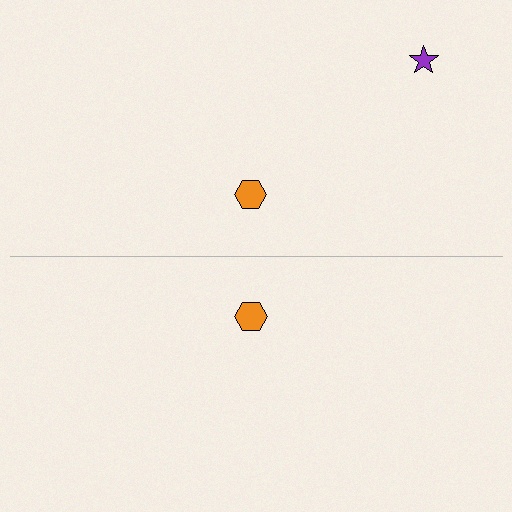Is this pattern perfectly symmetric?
No, the pattern is not perfectly symmetric. A purple star is missing from the bottom side.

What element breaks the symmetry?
A purple star is missing from the bottom side.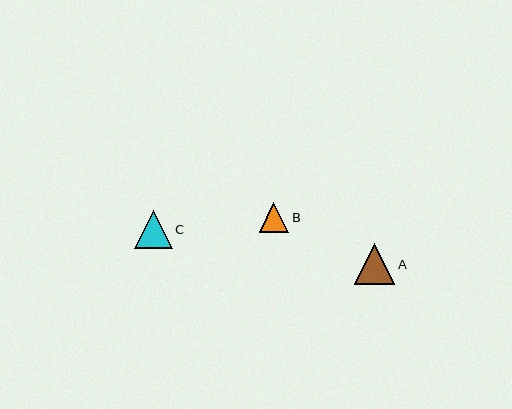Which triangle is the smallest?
Triangle B is the smallest with a size of approximately 29 pixels.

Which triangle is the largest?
Triangle A is the largest with a size of approximately 41 pixels.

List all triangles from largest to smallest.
From largest to smallest: A, C, B.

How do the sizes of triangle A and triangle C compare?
Triangle A and triangle C are approximately the same size.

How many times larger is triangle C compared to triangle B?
Triangle C is approximately 1.3 times the size of triangle B.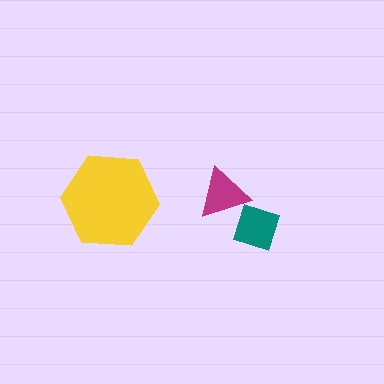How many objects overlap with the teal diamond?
1 object overlaps with the teal diamond.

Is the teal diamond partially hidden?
Yes, it is partially covered by another shape.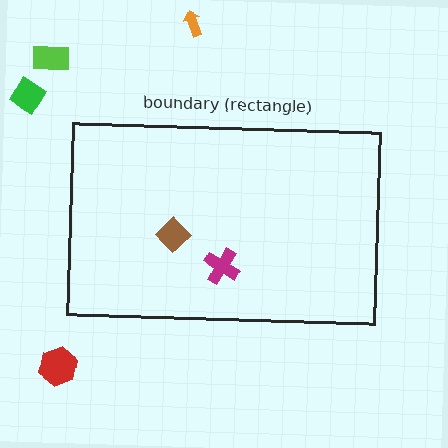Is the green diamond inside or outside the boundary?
Outside.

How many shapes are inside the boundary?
2 inside, 4 outside.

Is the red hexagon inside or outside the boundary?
Outside.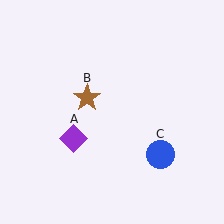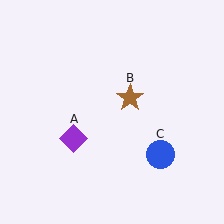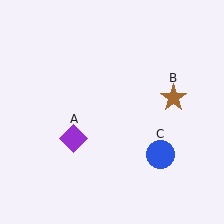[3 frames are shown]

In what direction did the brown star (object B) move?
The brown star (object B) moved right.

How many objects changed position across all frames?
1 object changed position: brown star (object B).